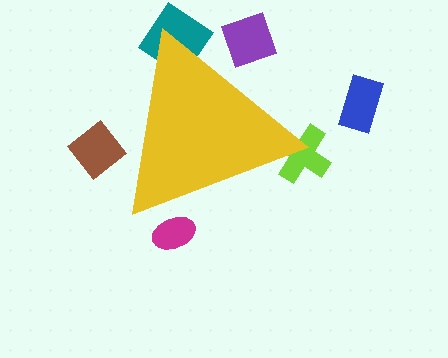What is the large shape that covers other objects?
A yellow triangle.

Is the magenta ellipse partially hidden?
Yes, the magenta ellipse is partially hidden behind the yellow triangle.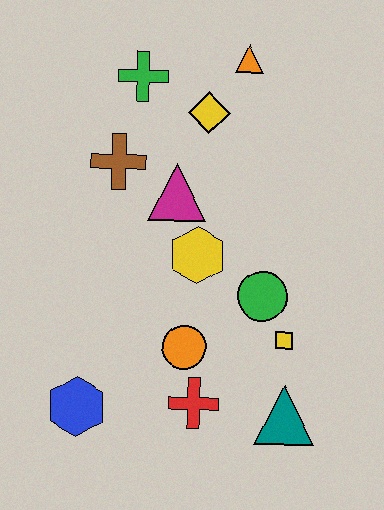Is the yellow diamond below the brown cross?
No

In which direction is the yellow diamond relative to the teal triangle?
The yellow diamond is above the teal triangle.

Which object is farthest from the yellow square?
The green cross is farthest from the yellow square.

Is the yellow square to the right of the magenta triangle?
Yes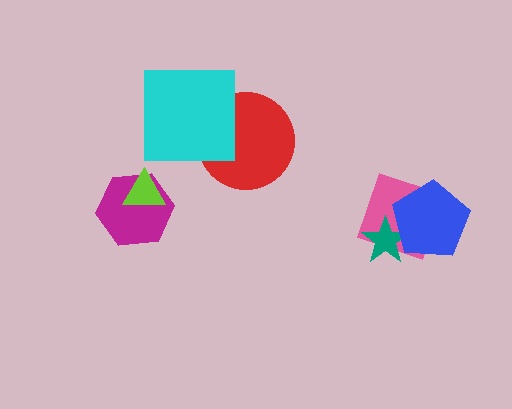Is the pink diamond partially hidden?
Yes, it is partially covered by another shape.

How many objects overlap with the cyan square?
1 object overlaps with the cyan square.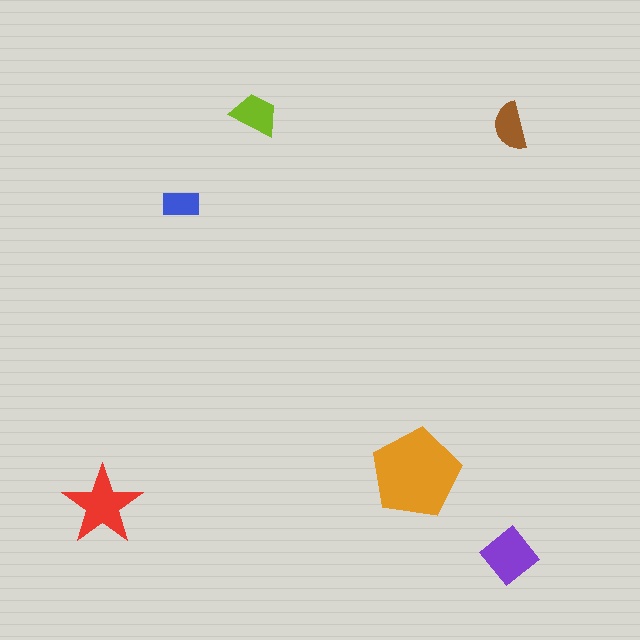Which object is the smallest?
The blue rectangle.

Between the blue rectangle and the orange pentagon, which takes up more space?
The orange pentagon.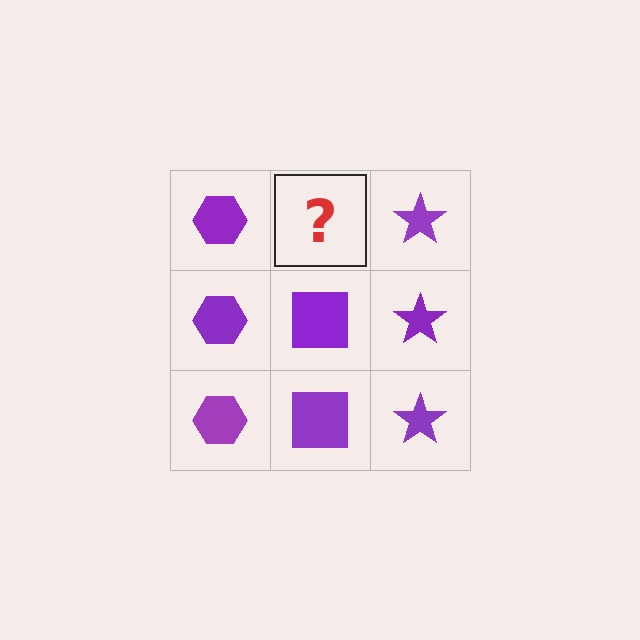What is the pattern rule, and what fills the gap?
The rule is that each column has a consistent shape. The gap should be filled with a purple square.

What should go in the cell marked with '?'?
The missing cell should contain a purple square.